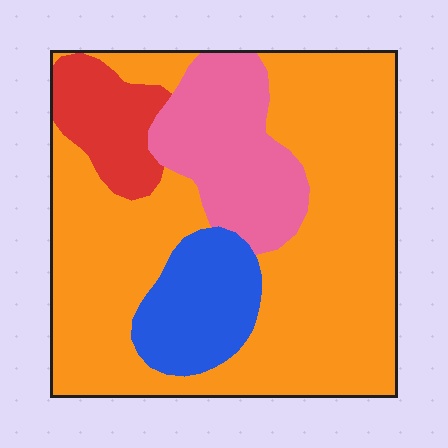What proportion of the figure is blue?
Blue takes up less than a quarter of the figure.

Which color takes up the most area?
Orange, at roughly 65%.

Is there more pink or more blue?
Pink.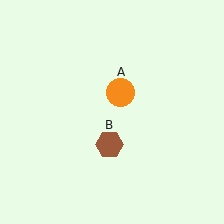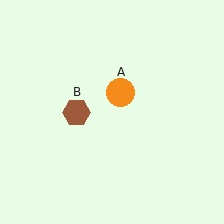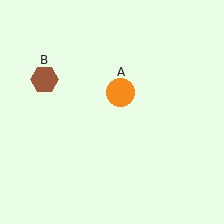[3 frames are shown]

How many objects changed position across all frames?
1 object changed position: brown hexagon (object B).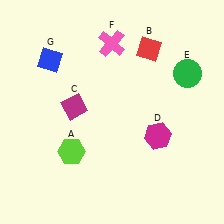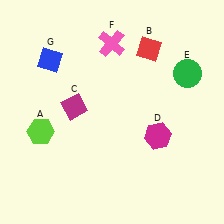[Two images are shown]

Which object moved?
The lime hexagon (A) moved left.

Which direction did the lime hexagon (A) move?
The lime hexagon (A) moved left.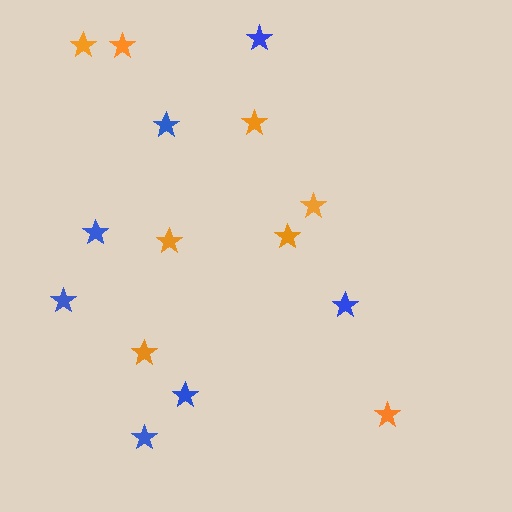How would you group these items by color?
There are 2 groups: one group of orange stars (8) and one group of blue stars (7).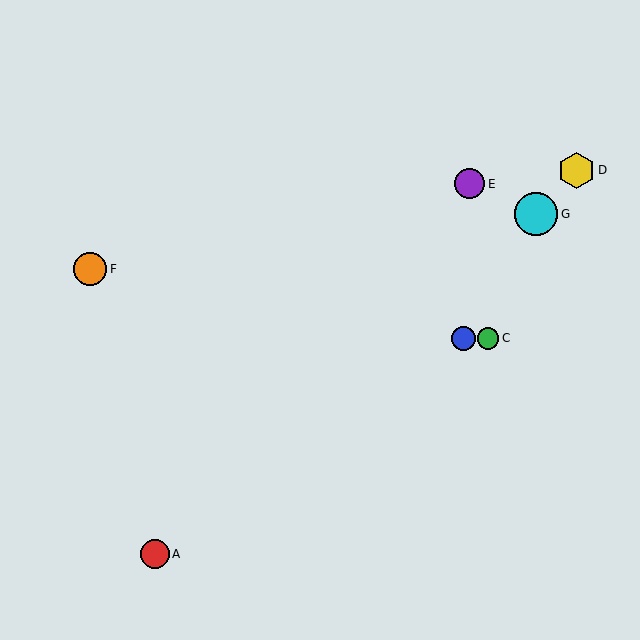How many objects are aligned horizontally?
2 objects (B, C) are aligned horizontally.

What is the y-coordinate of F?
Object F is at y≈269.